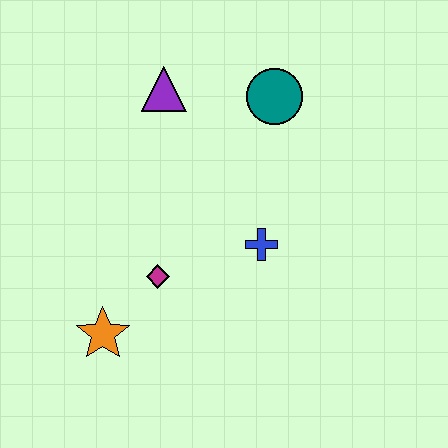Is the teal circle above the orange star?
Yes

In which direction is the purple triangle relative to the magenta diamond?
The purple triangle is above the magenta diamond.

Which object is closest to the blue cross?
The magenta diamond is closest to the blue cross.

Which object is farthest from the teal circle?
The orange star is farthest from the teal circle.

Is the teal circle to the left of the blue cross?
No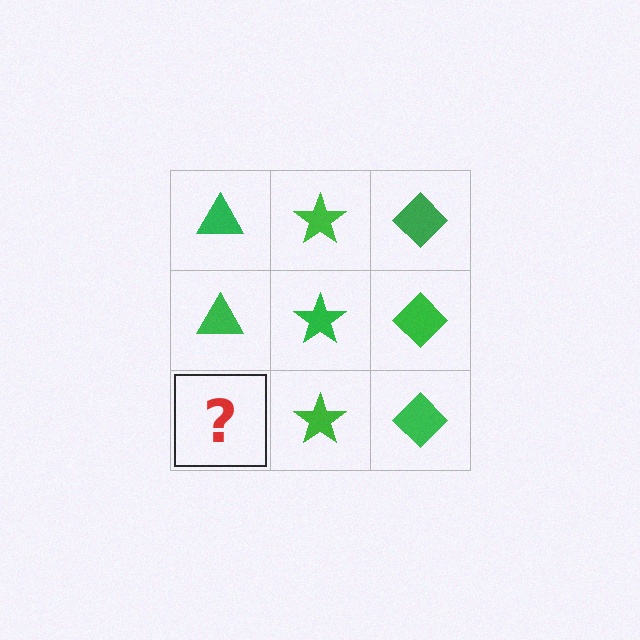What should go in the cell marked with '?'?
The missing cell should contain a green triangle.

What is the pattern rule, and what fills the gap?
The rule is that each column has a consistent shape. The gap should be filled with a green triangle.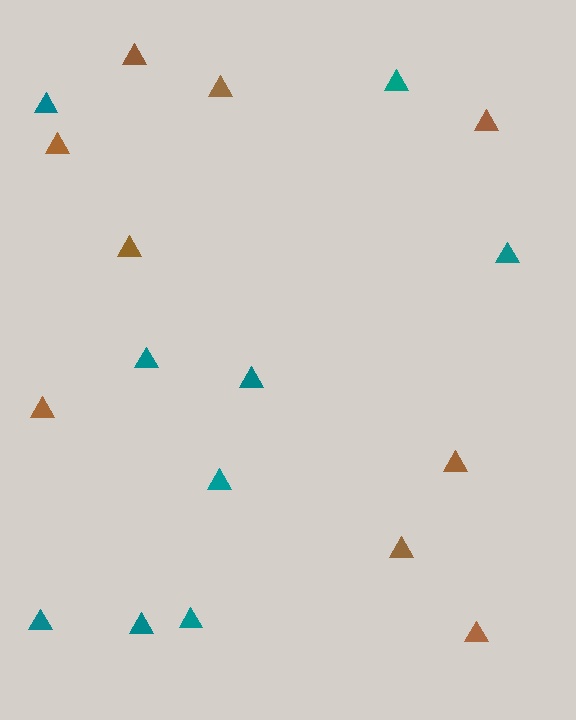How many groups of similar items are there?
There are 2 groups: one group of brown triangles (9) and one group of teal triangles (9).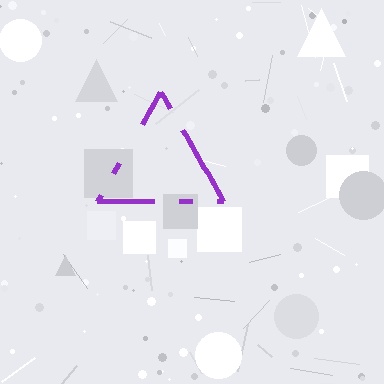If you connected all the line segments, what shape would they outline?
They would outline a triangle.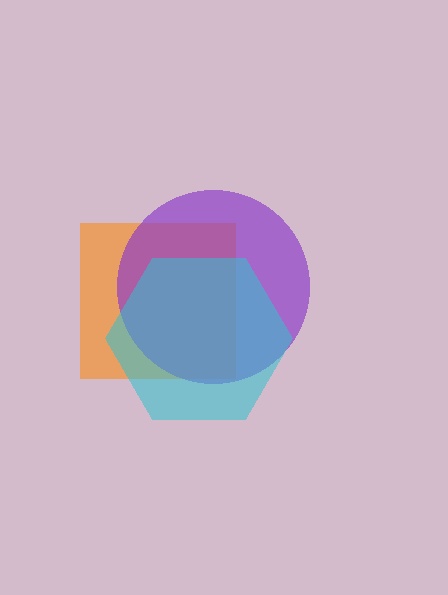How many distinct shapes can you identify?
There are 3 distinct shapes: an orange square, a purple circle, a cyan hexagon.